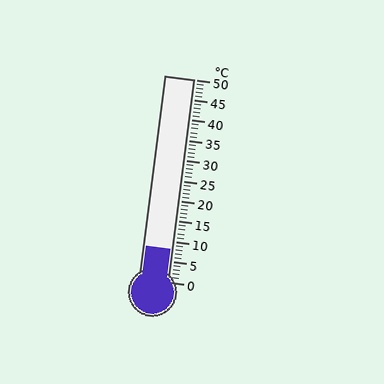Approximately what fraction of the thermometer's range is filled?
The thermometer is filled to approximately 15% of its range.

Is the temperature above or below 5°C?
The temperature is above 5°C.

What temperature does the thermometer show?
The thermometer shows approximately 8°C.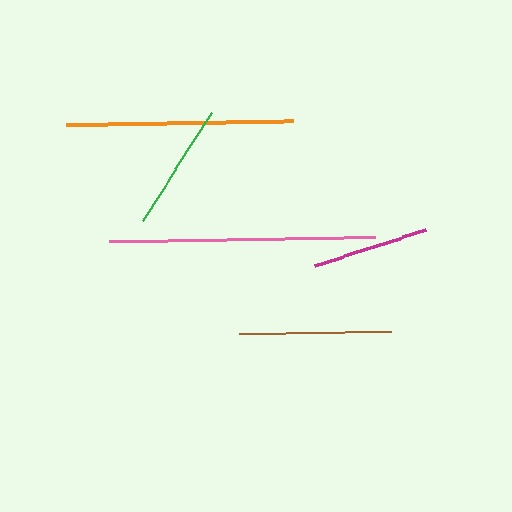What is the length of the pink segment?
The pink segment is approximately 266 pixels long.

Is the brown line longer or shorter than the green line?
The brown line is longer than the green line.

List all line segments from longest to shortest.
From longest to shortest: pink, orange, brown, green, magenta.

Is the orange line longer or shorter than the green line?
The orange line is longer than the green line.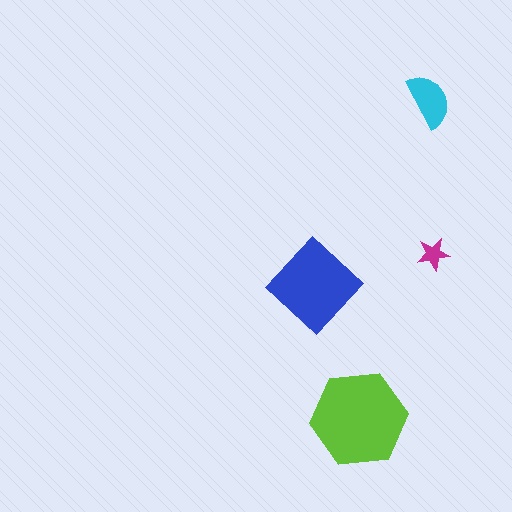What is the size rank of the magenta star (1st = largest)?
4th.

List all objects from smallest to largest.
The magenta star, the cyan semicircle, the blue diamond, the lime hexagon.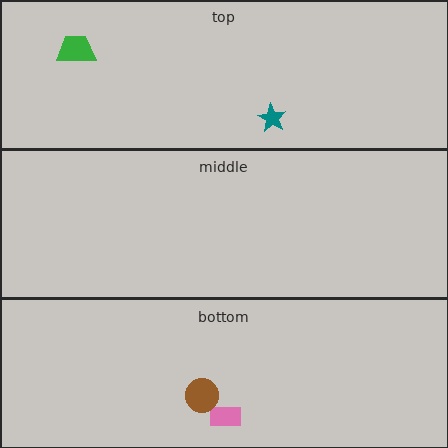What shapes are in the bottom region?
The pink rectangle, the brown circle.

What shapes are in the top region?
The teal star, the green trapezoid.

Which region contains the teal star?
The top region.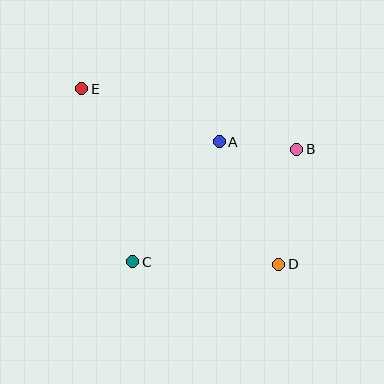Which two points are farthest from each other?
Points D and E are farthest from each other.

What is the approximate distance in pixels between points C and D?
The distance between C and D is approximately 146 pixels.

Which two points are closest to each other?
Points A and B are closest to each other.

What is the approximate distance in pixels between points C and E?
The distance between C and E is approximately 180 pixels.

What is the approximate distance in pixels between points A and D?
The distance between A and D is approximately 136 pixels.